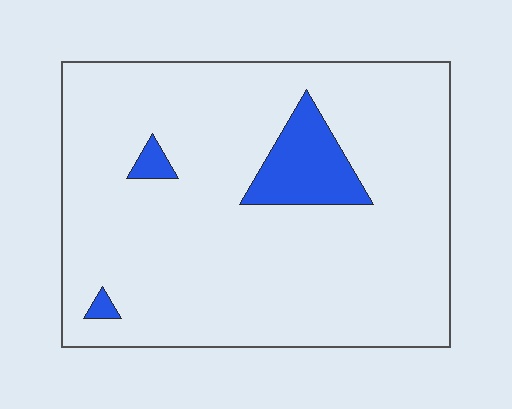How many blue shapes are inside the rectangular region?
3.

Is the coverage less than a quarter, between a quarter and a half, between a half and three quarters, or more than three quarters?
Less than a quarter.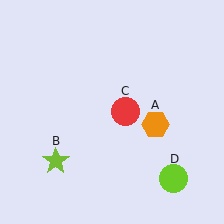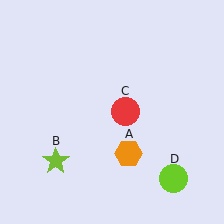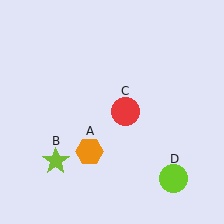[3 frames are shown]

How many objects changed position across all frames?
1 object changed position: orange hexagon (object A).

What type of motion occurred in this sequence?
The orange hexagon (object A) rotated clockwise around the center of the scene.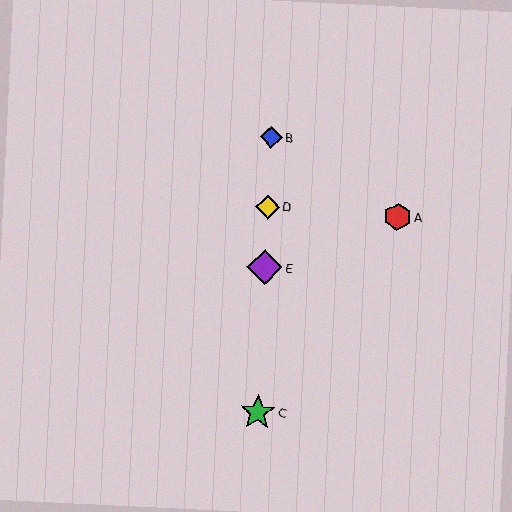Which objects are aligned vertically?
Objects B, C, D, E are aligned vertically.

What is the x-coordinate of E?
Object E is at x≈265.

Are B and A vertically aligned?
No, B is at x≈271 and A is at x≈397.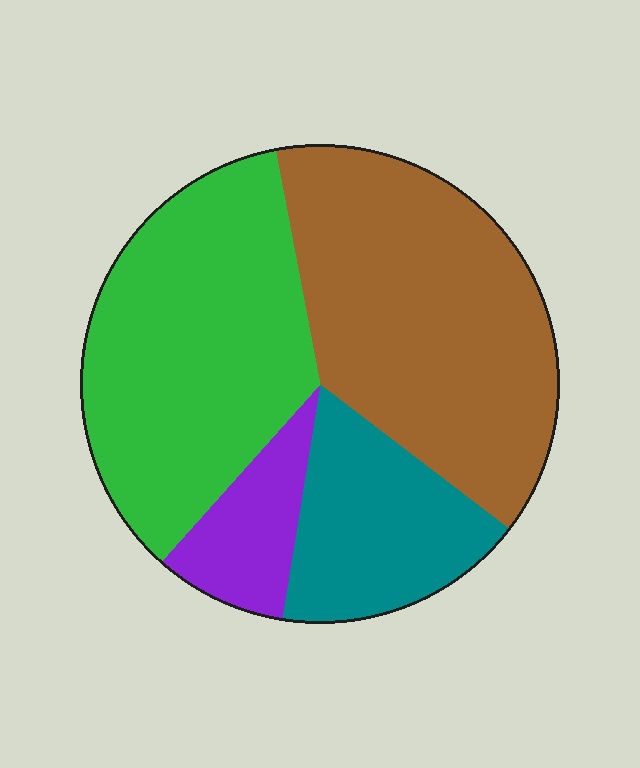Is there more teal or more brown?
Brown.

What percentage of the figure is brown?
Brown takes up about three eighths (3/8) of the figure.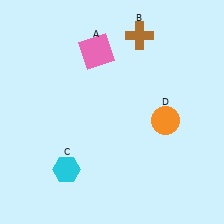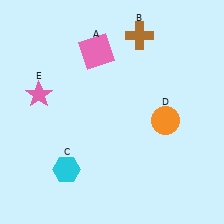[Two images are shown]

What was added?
A pink star (E) was added in Image 2.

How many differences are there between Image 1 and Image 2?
There is 1 difference between the two images.